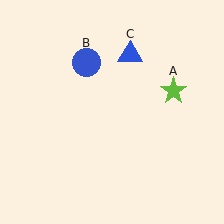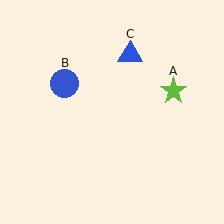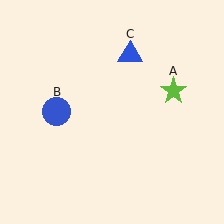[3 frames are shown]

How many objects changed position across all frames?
1 object changed position: blue circle (object B).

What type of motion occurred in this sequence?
The blue circle (object B) rotated counterclockwise around the center of the scene.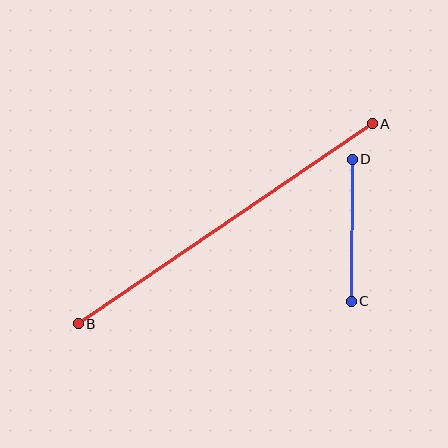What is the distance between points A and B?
The distance is approximately 356 pixels.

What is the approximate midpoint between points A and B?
The midpoint is at approximately (225, 224) pixels.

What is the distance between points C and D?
The distance is approximately 142 pixels.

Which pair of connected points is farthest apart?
Points A and B are farthest apart.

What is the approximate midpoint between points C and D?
The midpoint is at approximately (352, 230) pixels.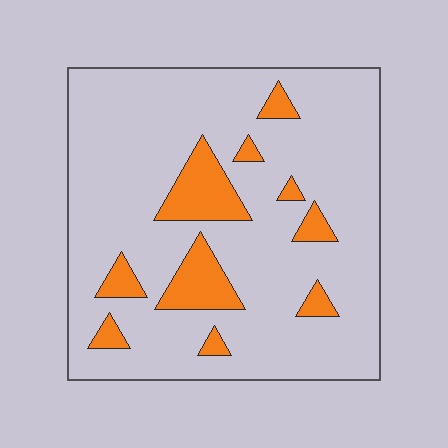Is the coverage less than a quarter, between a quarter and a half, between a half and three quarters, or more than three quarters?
Less than a quarter.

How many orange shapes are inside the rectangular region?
10.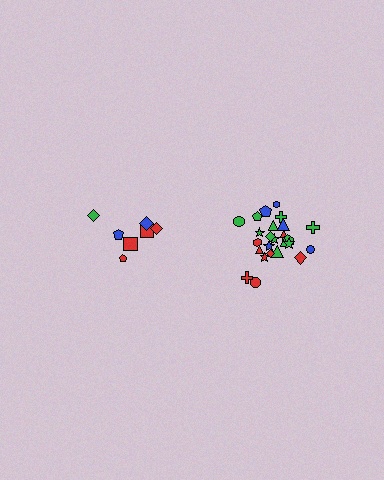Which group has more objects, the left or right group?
The right group.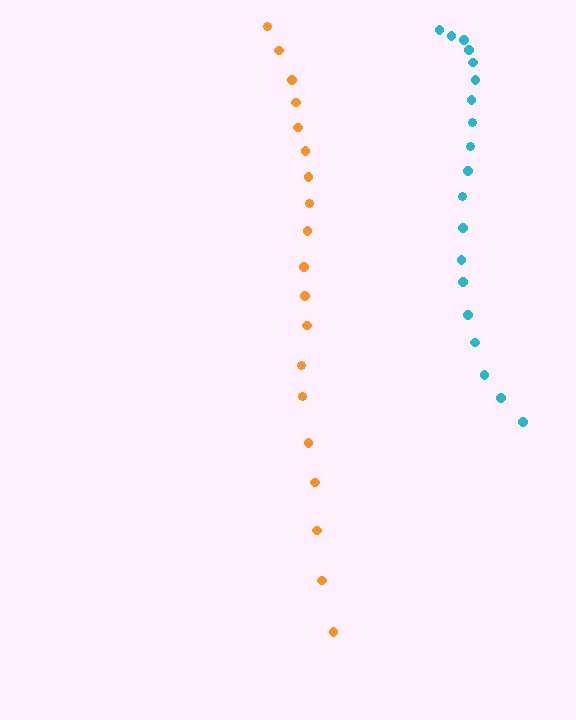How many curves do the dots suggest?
There are 2 distinct paths.